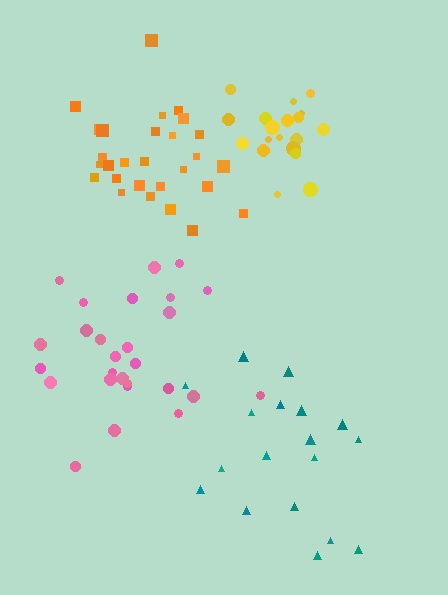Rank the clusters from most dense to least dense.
yellow, orange, pink, teal.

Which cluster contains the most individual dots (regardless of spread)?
Orange (28).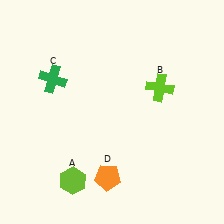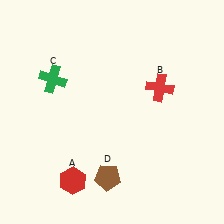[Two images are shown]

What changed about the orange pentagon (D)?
In Image 1, D is orange. In Image 2, it changed to brown.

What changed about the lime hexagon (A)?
In Image 1, A is lime. In Image 2, it changed to red.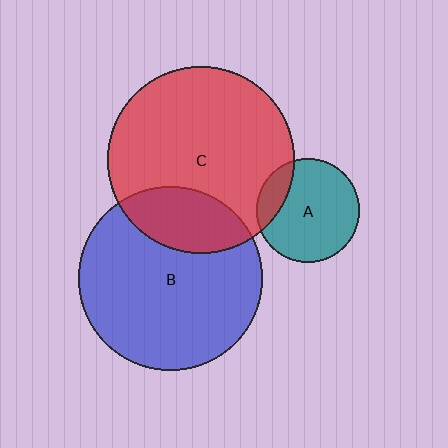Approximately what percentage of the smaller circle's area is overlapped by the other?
Approximately 15%.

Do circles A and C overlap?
Yes.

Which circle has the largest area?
Circle C (red).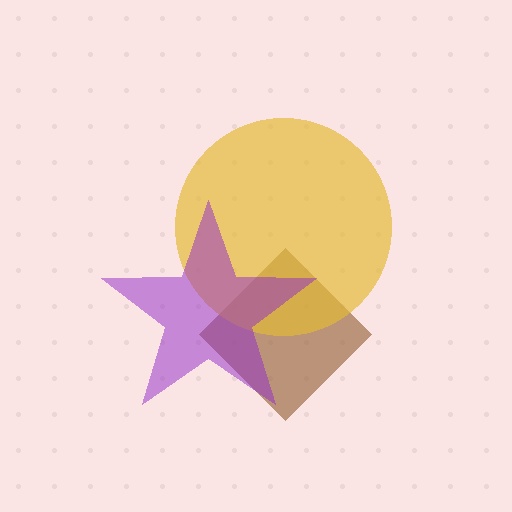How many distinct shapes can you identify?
There are 3 distinct shapes: a brown diamond, a yellow circle, a purple star.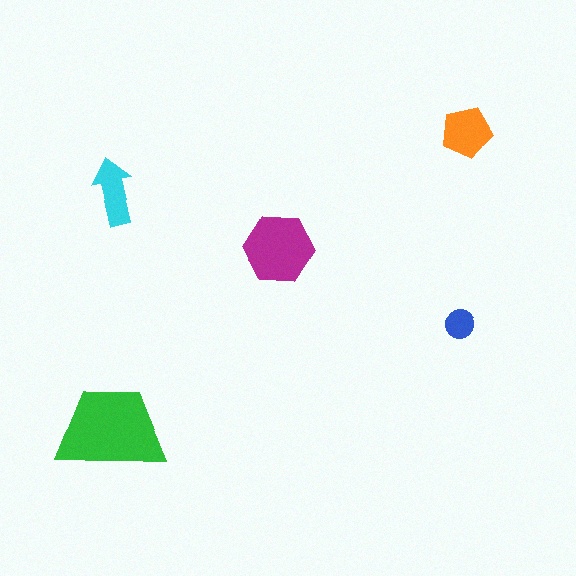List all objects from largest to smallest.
The green trapezoid, the magenta hexagon, the orange pentagon, the cyan arrow, the blue circle.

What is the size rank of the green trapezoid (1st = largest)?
1st.